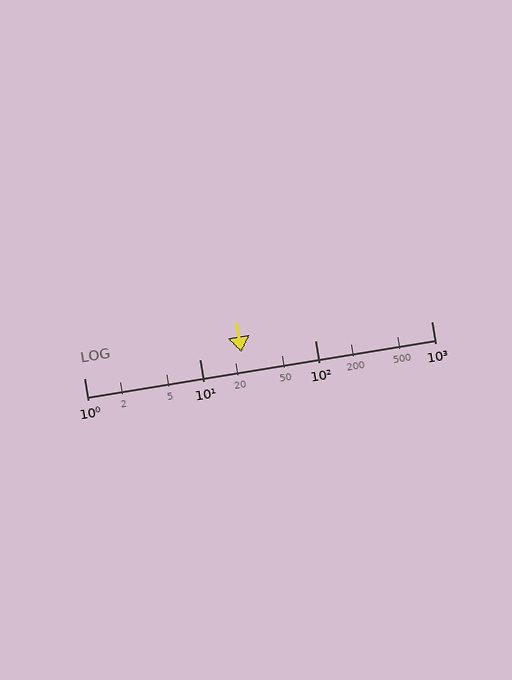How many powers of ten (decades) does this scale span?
The scale spans 3 decades, from 1 to 1000.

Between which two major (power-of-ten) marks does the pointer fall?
The pointer is between 10 and 100.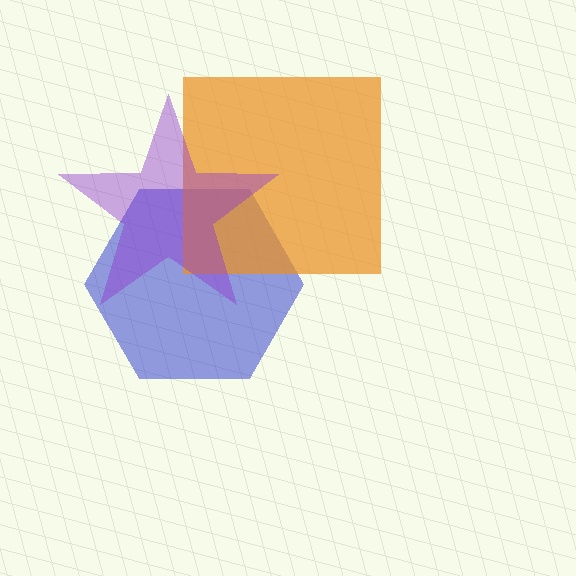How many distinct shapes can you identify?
There are 3 distinct shapes: a blue hexagon, an orange square, a purple star.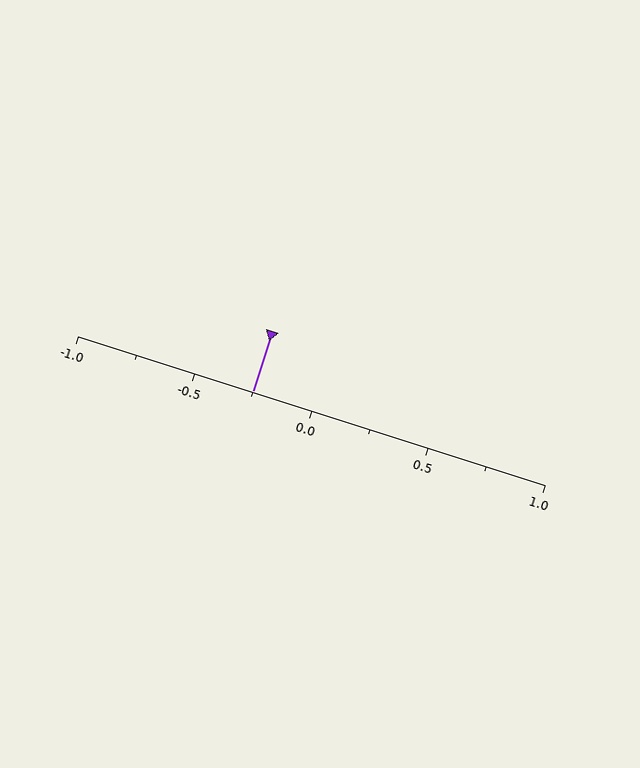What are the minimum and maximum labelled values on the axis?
The axis runs from -1.0 to 1.0.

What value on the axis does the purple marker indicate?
The marker indicates approximately -0.25.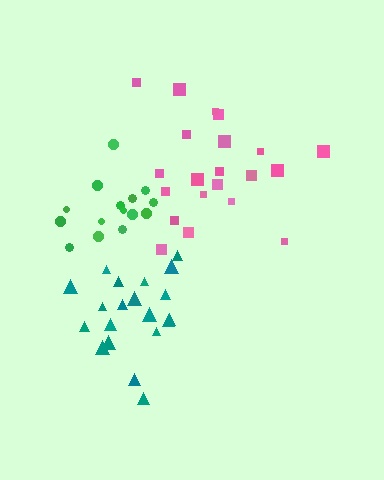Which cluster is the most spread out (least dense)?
Pink.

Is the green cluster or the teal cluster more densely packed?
Teal.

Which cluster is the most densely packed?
Teal.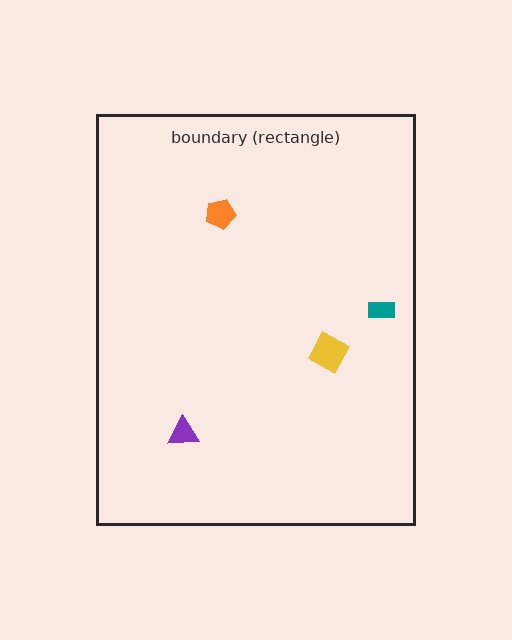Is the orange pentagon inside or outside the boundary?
Inside.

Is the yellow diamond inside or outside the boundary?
Inside.